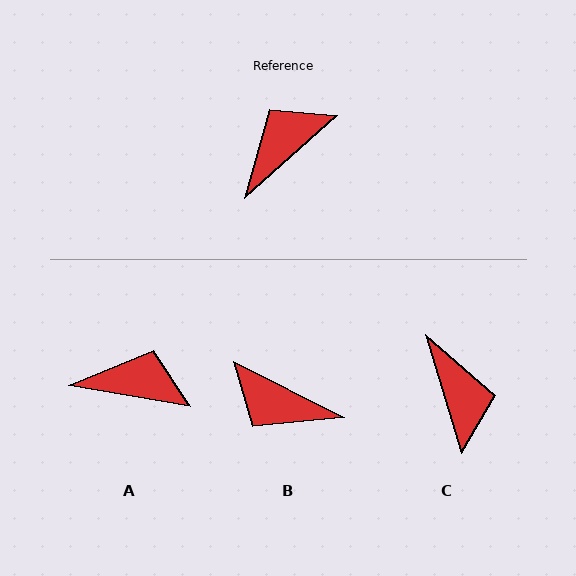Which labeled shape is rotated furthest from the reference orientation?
C, about 115 degrees away.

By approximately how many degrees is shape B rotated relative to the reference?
Approximately 112 degrees counter-clockwise.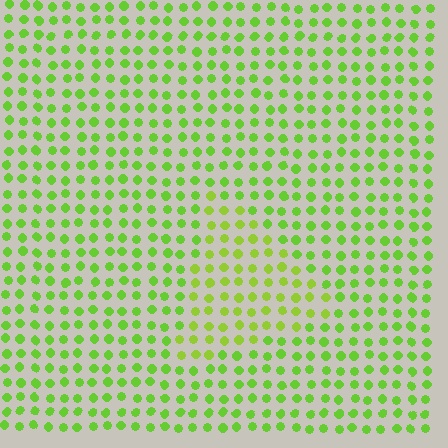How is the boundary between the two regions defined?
The boundary is defined purely by a slight shift in hue (about 17 degrees). Spacing, size, and orientation are identical on both sides.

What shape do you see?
I see a triangle.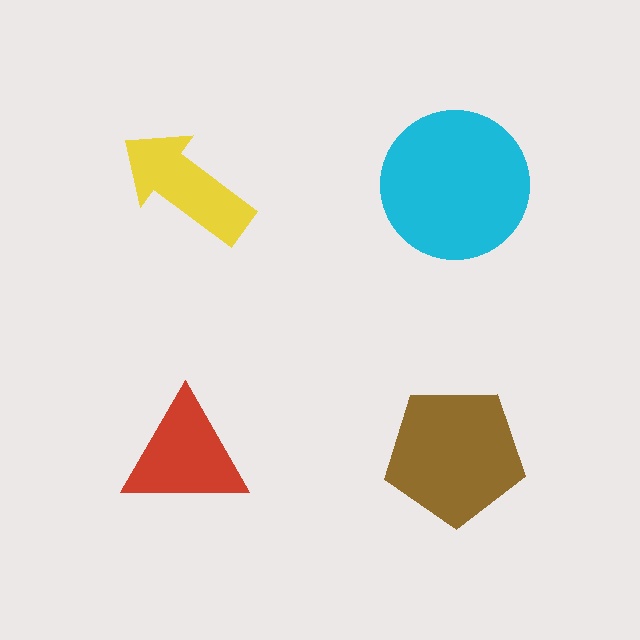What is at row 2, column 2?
A brown pentagon.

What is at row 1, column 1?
A yellow arrow.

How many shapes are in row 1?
2 shapes.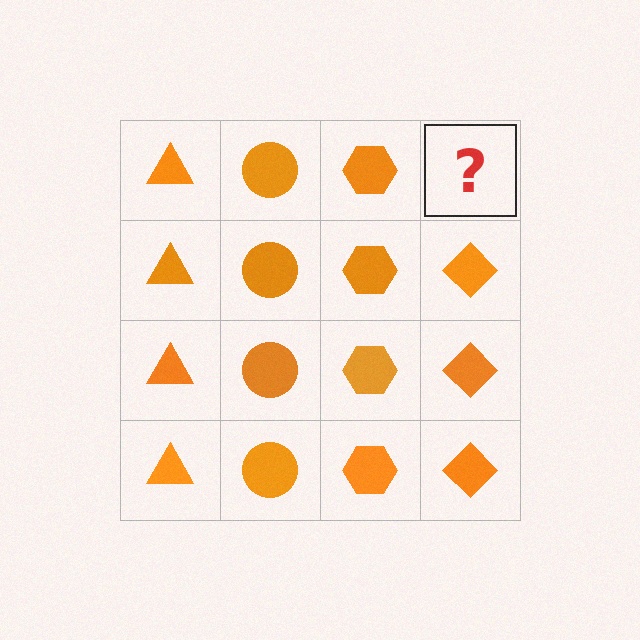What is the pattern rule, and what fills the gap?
The rule is that each column has a consistent shape. The gap should be filled with an orange diamond.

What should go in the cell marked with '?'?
The missing cell should contain an orange diamond.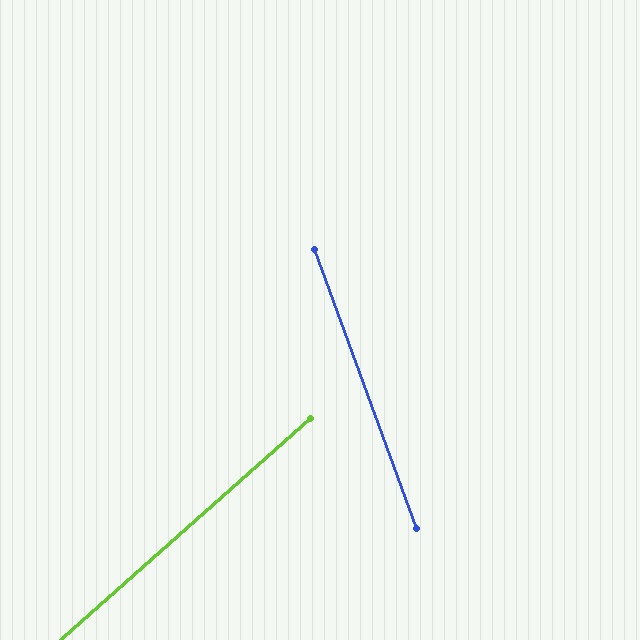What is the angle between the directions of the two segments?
Approximately 69 degrees.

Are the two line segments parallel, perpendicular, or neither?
Neither parallel nor perpendicular — they differ by about 69°.